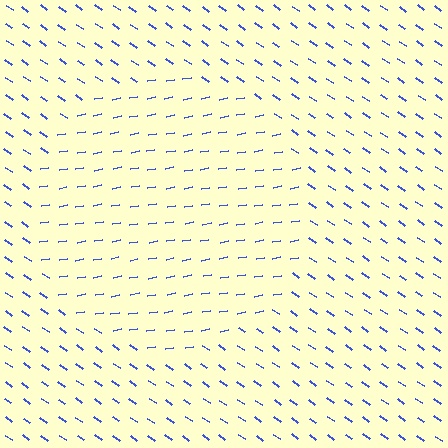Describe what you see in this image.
The image is filled with small blue line segments. A circle region in the image has lines oriented differently from the surrounding lines, creating a visible texture boundary.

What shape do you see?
I see a circle.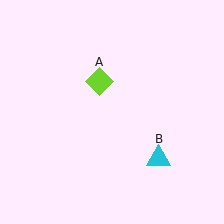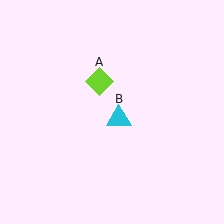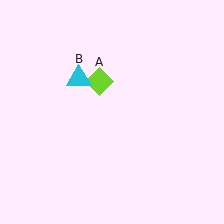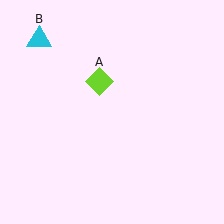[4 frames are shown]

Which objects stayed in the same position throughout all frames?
Lime diamond (object A) remained stationary.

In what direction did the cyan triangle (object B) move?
The cyan triangle (object B) moved up and to the left.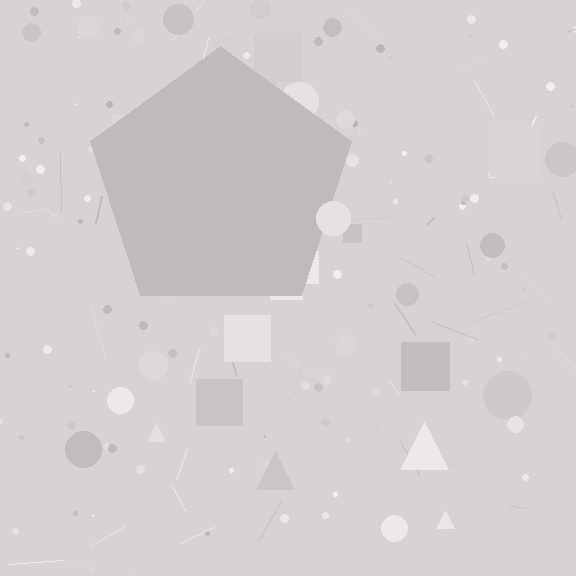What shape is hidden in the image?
A pentagon is hidden in the image.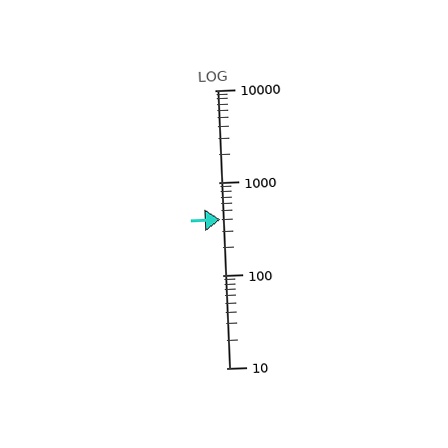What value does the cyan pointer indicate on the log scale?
The pointer indicates approximately 400.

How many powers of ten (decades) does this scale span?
The scale spans 3 decades, from 10 to 10000.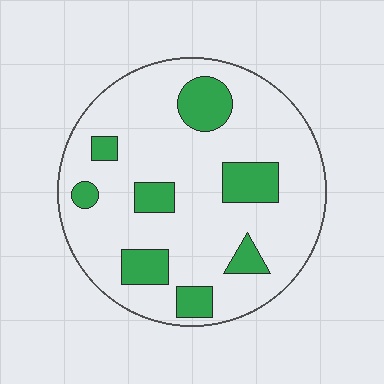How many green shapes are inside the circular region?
8.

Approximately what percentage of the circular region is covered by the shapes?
Approximately 20%.